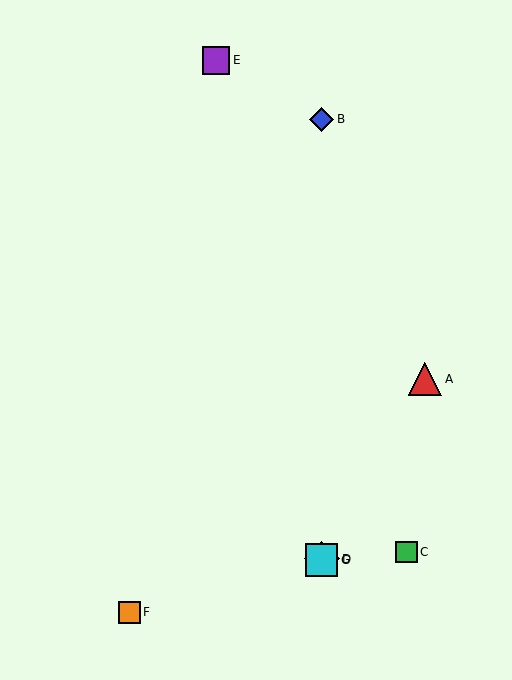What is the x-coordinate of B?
Object B is at x≈322.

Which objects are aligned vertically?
Objects B, D, G are aligned vertically.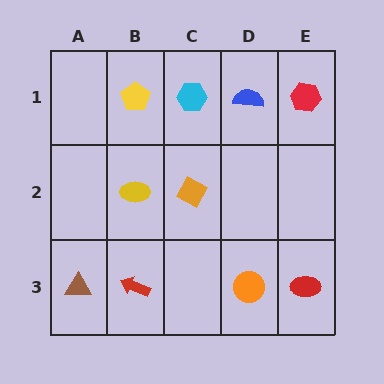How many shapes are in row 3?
4 shapes.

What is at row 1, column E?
A red hexagon.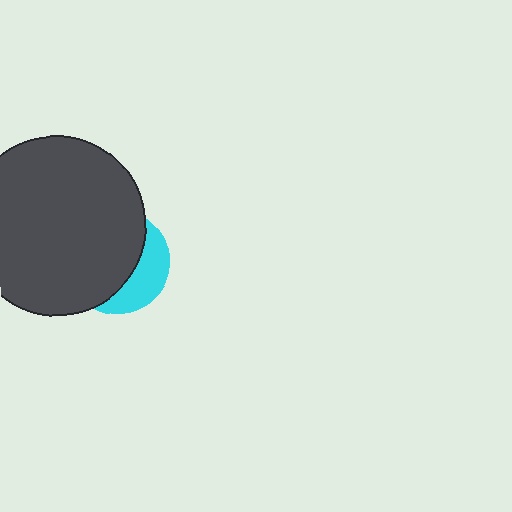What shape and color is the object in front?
The object in front is a dark gray circle.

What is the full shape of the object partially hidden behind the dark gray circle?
The partially hidden object is a cyan circle.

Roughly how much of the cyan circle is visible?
A small part of it is visible (roughly 33%).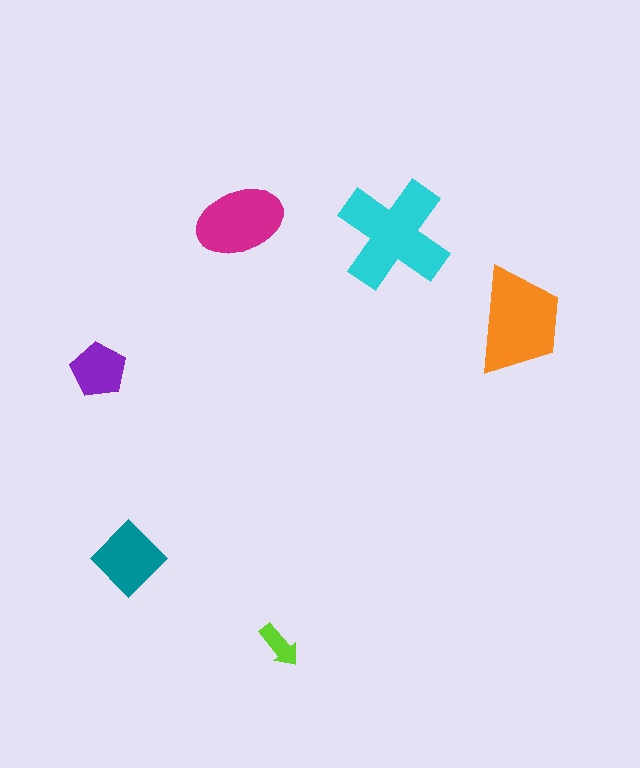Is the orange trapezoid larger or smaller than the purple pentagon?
Larger.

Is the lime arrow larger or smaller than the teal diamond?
Smaller.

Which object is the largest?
The cyan cross.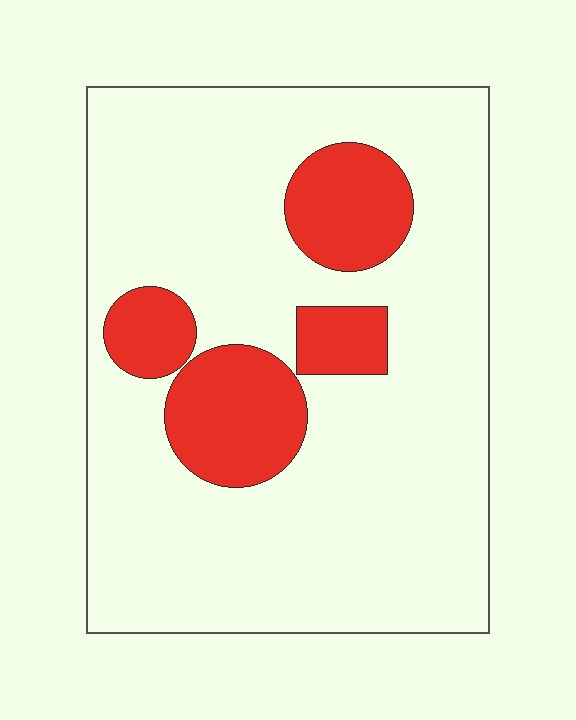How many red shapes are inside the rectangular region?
4.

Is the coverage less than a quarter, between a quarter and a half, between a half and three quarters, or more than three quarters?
Less than a quarter.